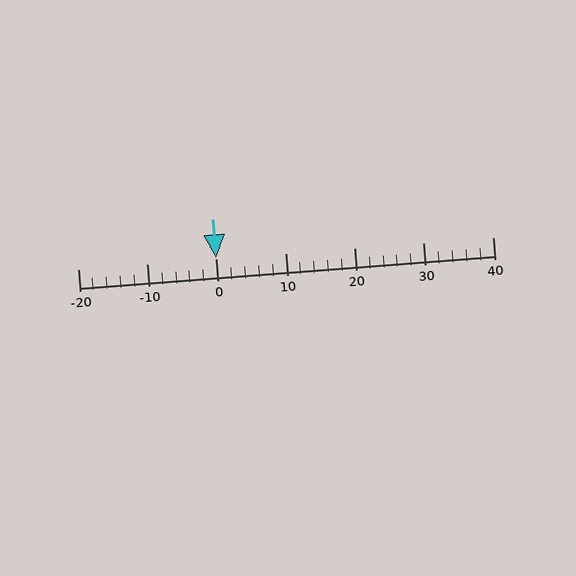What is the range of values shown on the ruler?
The ruler shows values from -20 to 40.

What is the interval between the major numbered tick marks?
The major tick marks are spaced 10 units apart.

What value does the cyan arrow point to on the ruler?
The cyan arrow points to approximately 0.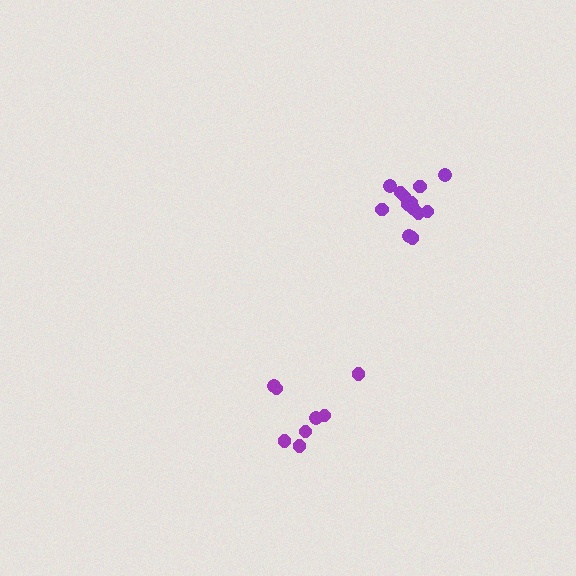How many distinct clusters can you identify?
There are 2 distinct clusters.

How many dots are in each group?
Group 1: 8 dots, Group 2: 14 dots (22 total).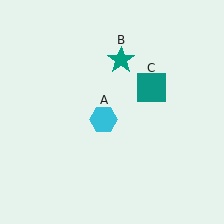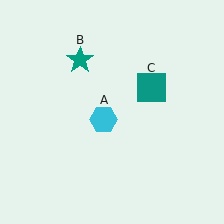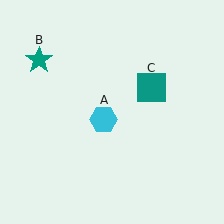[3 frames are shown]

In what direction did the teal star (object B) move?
The teal star (object B) moved left.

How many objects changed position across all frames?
1 object changed position: teal star (object B).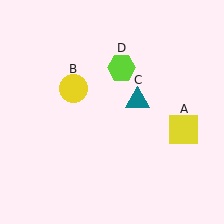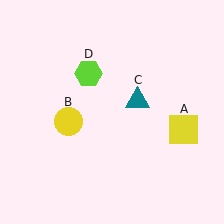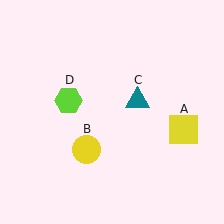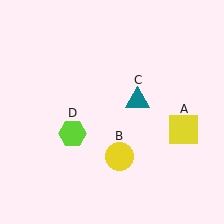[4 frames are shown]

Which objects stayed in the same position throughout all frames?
Yellow square (object A) and teal triangle (object C) remained stationary.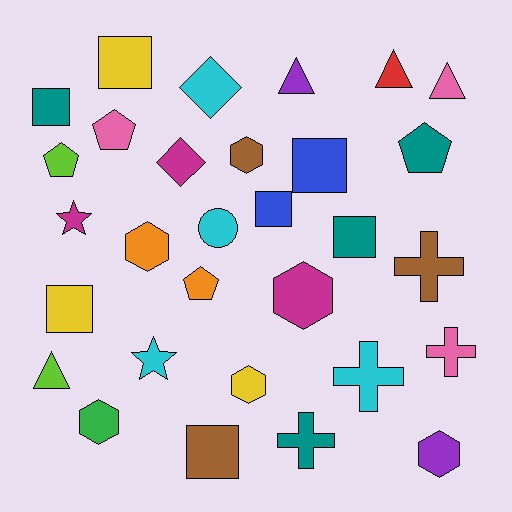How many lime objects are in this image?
There are 2 lime objects.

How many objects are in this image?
There are 30 objects.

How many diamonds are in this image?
There are 2 diamonds.